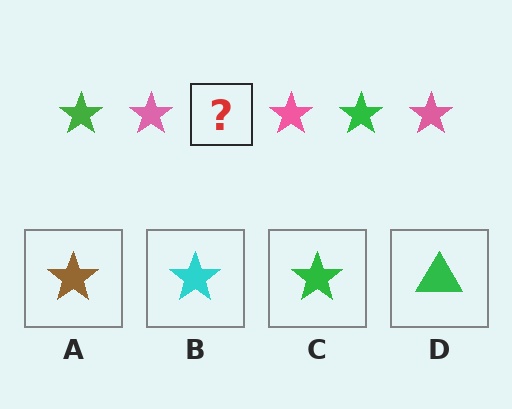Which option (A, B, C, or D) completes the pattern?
C.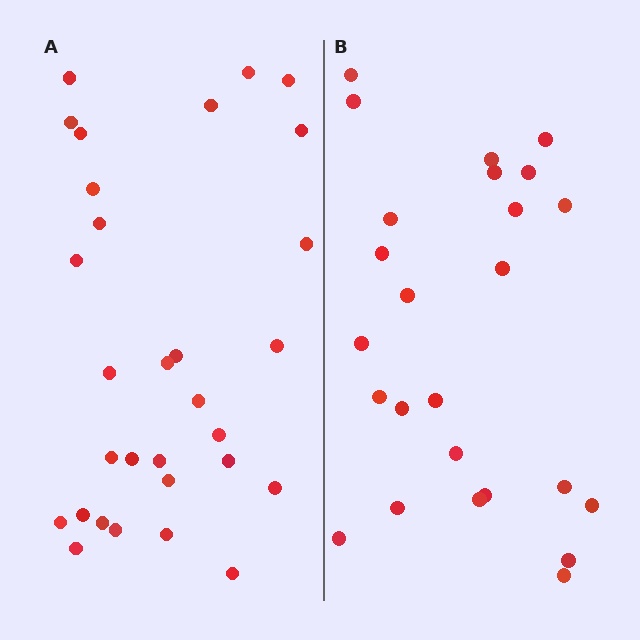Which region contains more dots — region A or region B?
Region A (the left region) has more dots.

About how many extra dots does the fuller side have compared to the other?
Region A has about 5 more dots than region B.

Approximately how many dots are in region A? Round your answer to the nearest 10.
About 30 dots.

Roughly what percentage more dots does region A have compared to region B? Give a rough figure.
About 20% more.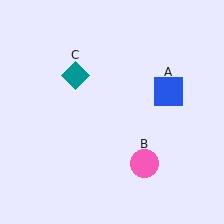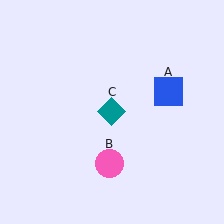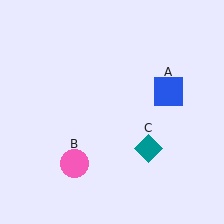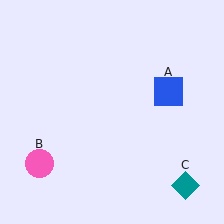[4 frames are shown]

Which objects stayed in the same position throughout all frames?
Blue square (object A) remained stationary.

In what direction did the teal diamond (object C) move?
The teal diamond (object C) moved down and to the right.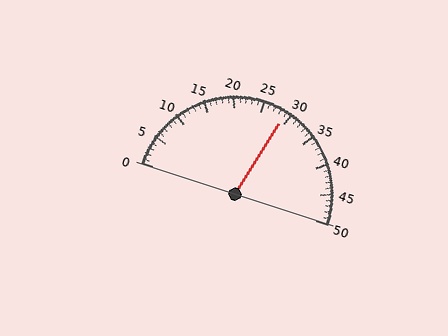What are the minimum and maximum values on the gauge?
The gauge ranges from 0 to 50.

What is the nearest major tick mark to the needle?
The nearest major tick mark is 30.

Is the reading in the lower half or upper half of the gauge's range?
The reading is in the upper half of the range (0 to 50).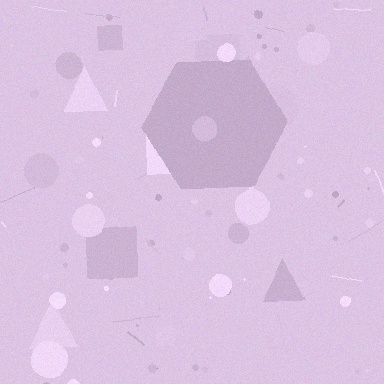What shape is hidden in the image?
A hexagon is hidden in the image.